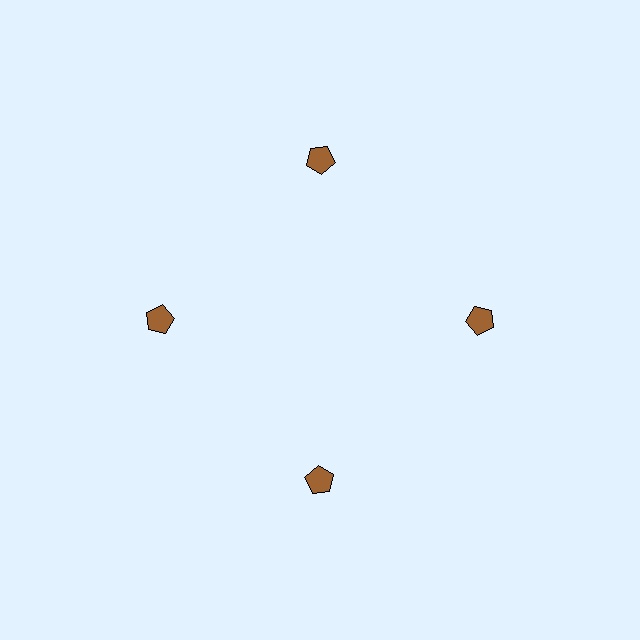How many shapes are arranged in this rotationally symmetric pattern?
There are 4 shapes, arranged in 4 groups of 1.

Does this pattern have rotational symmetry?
Yes, this pattern has 4-fold rotational symmetry. It looks the same after rotating 90 degrees around the center.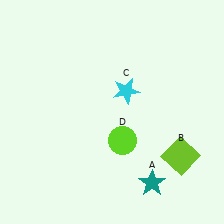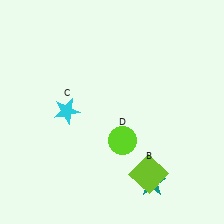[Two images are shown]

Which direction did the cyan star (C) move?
The cyan star (C) moved left.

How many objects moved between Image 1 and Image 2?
2 objects moved between the two images.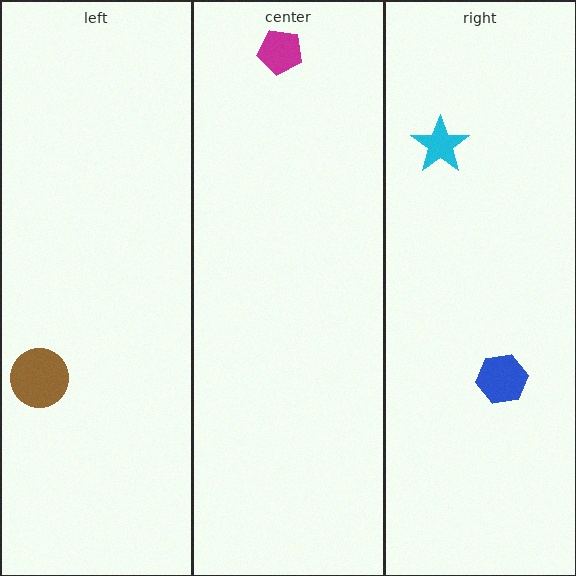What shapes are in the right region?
The cyan star, the blue hexagon.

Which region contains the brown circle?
The left region.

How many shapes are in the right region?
2.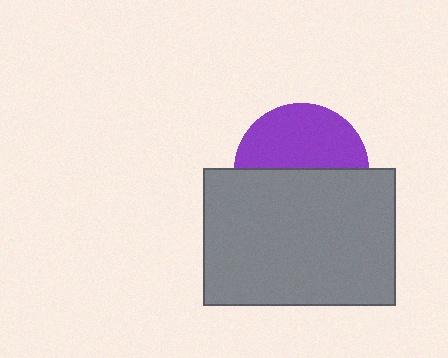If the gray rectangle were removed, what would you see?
You would see the complete purple circle.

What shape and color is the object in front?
The object in front is a gray rectangle.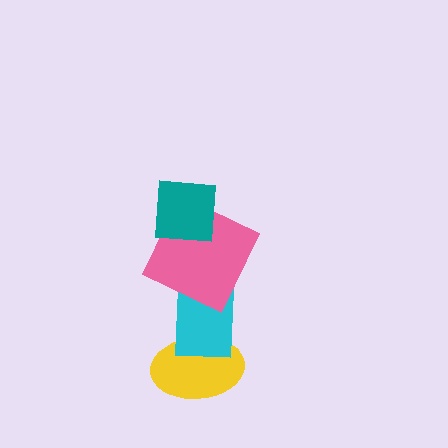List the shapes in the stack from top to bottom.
From top to bottom: the teal square, the pink square, the cyan rectangle, the yellow ellipse.